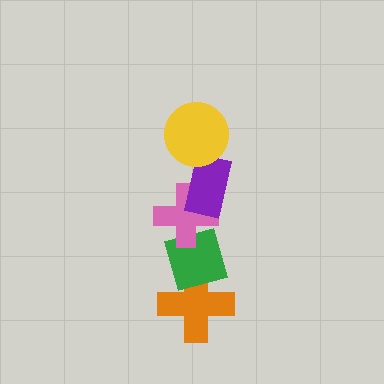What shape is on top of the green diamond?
The pink cross is on top of the green diamond.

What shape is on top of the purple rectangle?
The yellow circle is on top of the purple rectangle.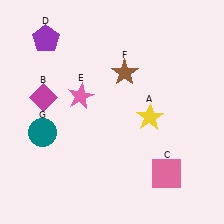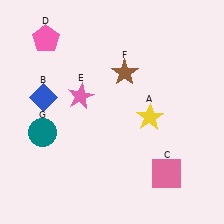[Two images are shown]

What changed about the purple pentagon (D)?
In Image 1, D is purple. In Image 2, it changed to pink.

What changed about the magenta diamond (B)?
In Image 1, B is magenta. In Image 2, it changed to blue.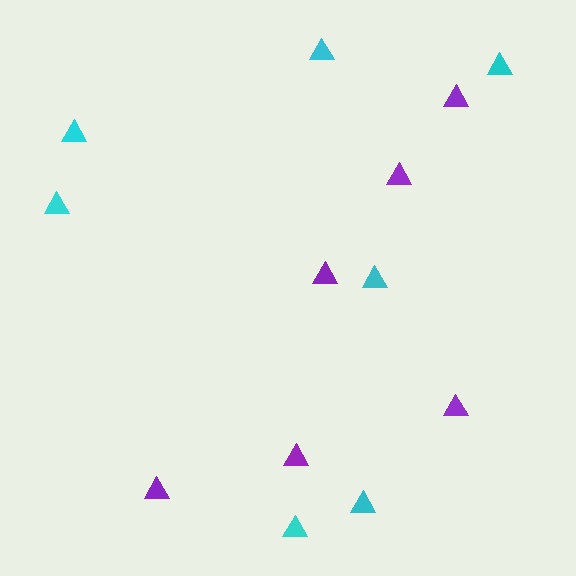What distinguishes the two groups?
There are 2 groups: one group of cyan triangles (7) and one group of purple triangles (6).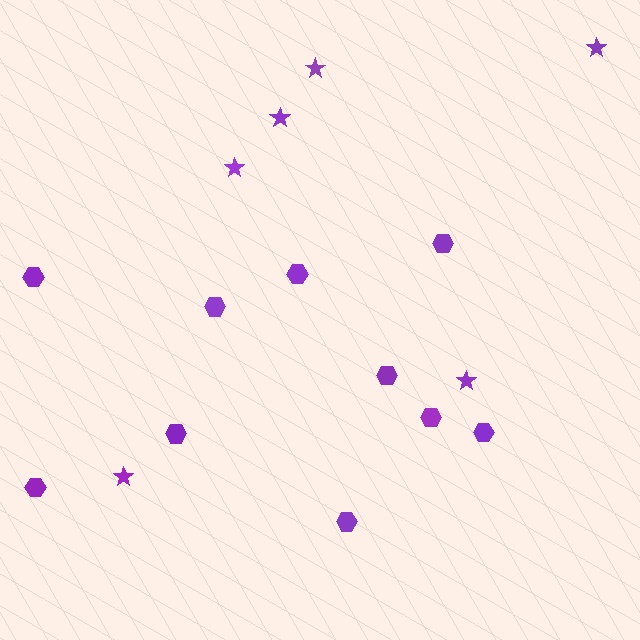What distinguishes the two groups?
There are 2 groups: one group of stars (6) and one group of hexagons (10).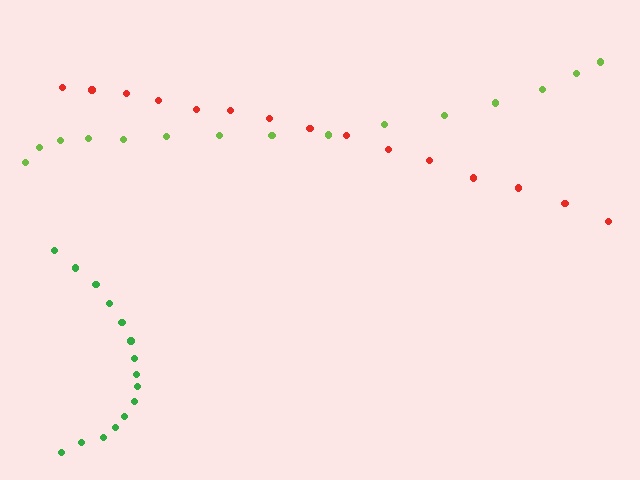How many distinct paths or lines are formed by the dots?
There are 3 distinct paths.